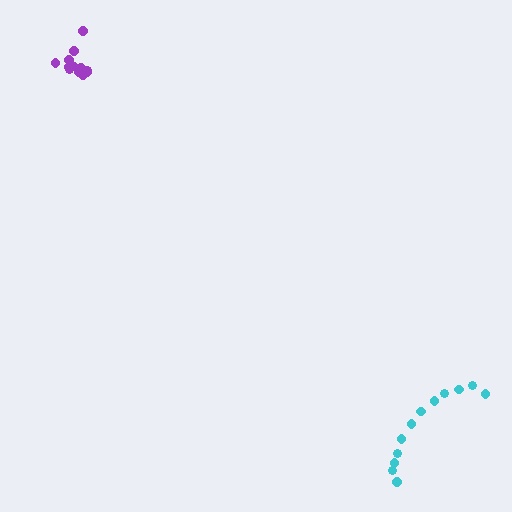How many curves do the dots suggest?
There are 2 distinct paths.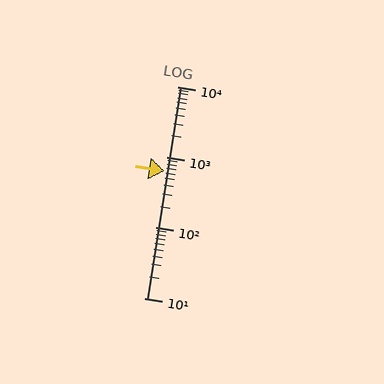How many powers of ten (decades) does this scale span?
The scale spans 3 decades, from 10 to 10000.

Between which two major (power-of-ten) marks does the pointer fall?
The pointer is between 100 and 1000.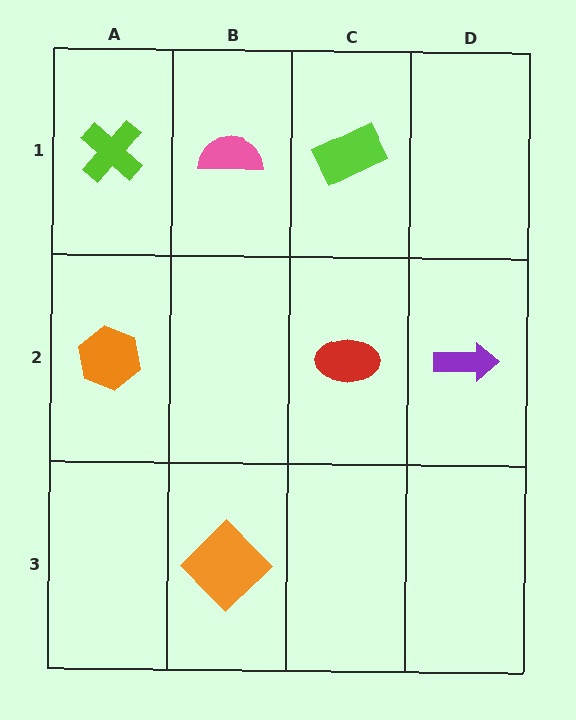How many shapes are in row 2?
3 shapes.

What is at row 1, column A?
A lime cross.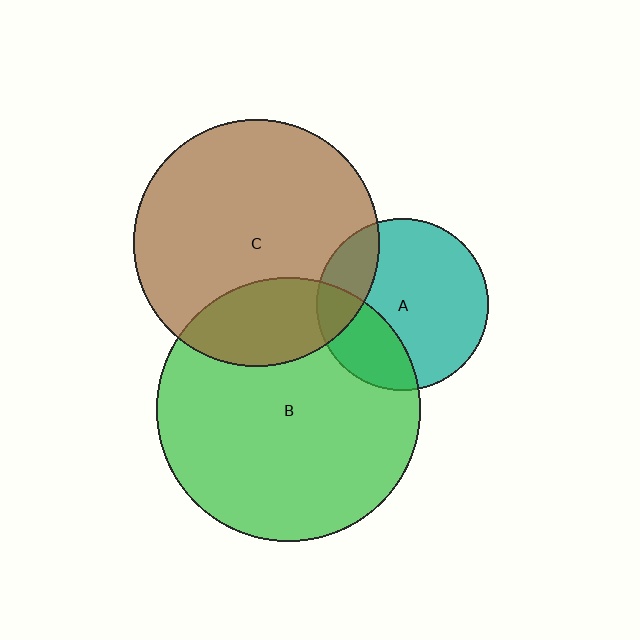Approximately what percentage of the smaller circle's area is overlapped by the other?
Approximately 25%.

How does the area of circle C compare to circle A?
Approximately 2.0 times.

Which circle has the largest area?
Circle B (green).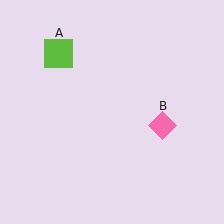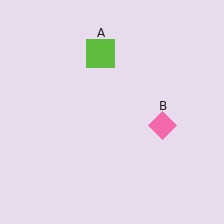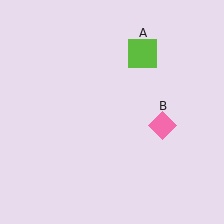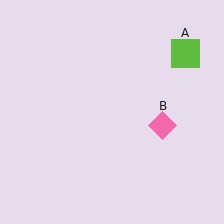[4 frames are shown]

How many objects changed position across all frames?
1 object changed position: lime square (object A).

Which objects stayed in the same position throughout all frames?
Pink diamond (object B) remained stationary.